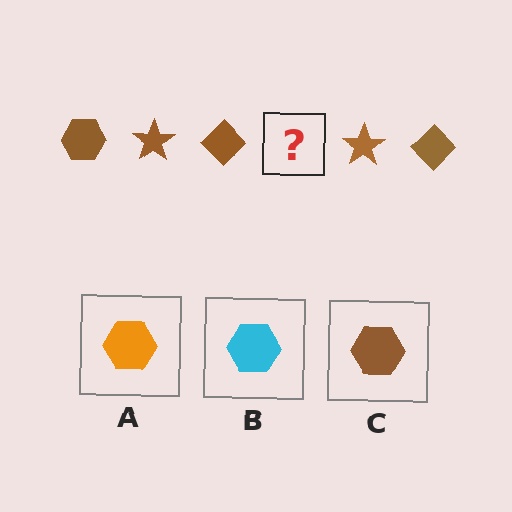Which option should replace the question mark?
Option C.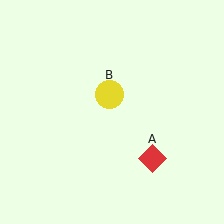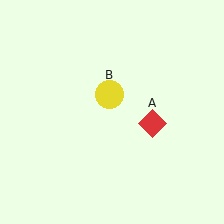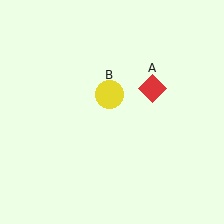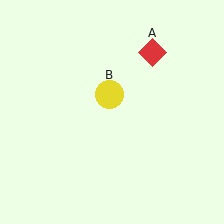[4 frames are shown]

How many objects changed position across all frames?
1 object changed position: red diamond (object A).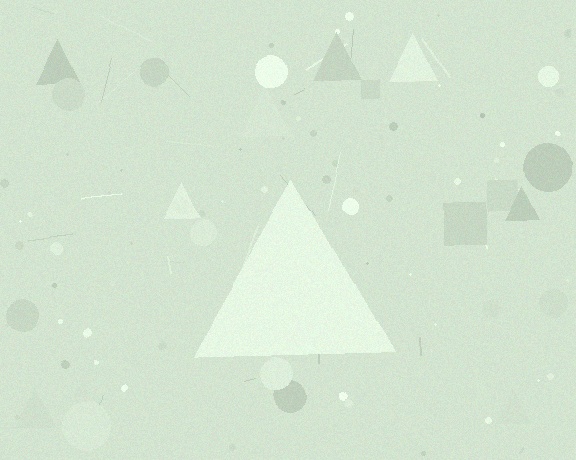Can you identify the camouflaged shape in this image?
The camouflaged shape is a triangle.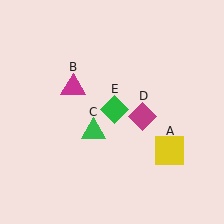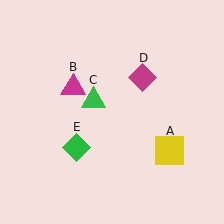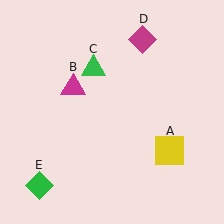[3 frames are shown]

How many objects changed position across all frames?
3 objects changed position: green triangle (object C), magenta diamond (object D), green diamond (object E).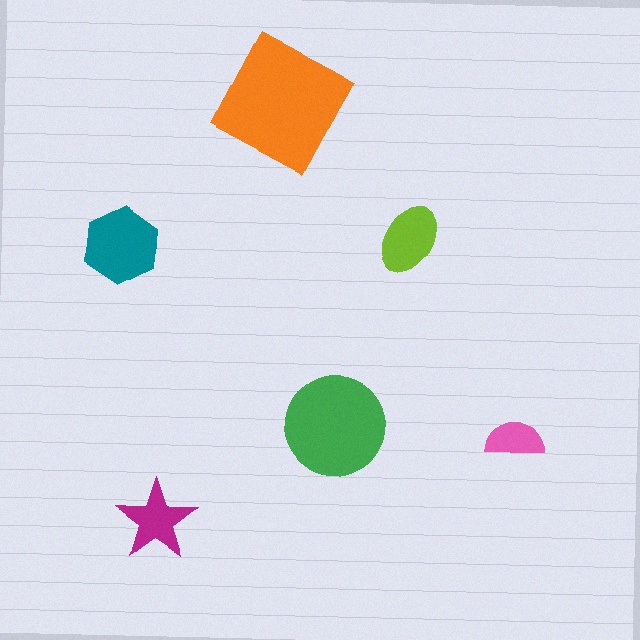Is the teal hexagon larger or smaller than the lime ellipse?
Larger.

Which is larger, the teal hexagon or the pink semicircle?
The teal hexagon.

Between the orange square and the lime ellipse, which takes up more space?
The orange square.